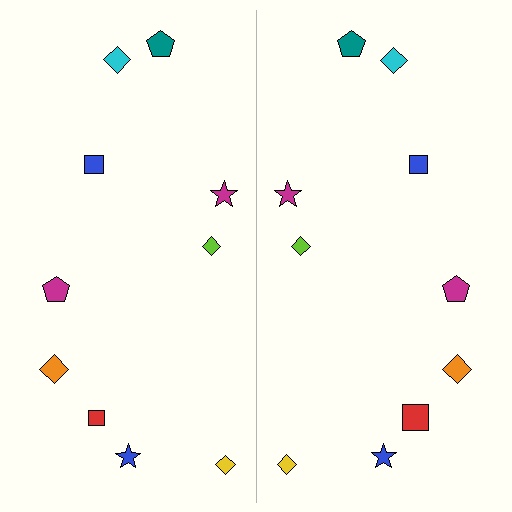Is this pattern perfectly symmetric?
No, the pattern is not perfectly symmetric. The red square on the right side has a different size than its mirror counterpart.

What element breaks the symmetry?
The red square on the right side has a different size than its mirror counterpart.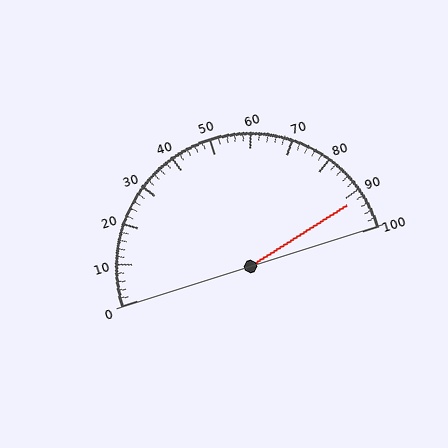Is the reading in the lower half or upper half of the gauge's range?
The reading is in the upper half of the range (0 to 100).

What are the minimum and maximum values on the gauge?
The gauge ranges from 0 to 100.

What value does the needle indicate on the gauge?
The needle indicates approximately 92.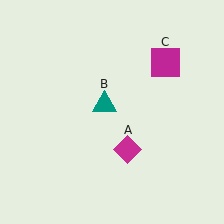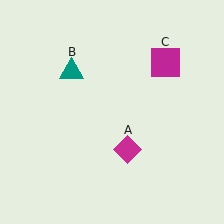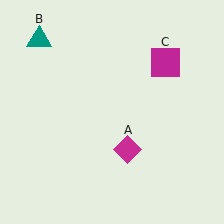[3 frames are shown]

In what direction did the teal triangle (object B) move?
The teal triangle (object B) moved up and to the left.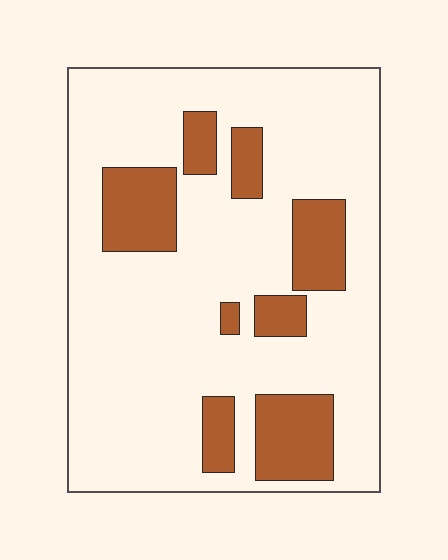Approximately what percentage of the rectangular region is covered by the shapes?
Approximately 20%.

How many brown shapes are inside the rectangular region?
8.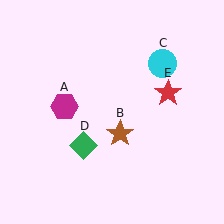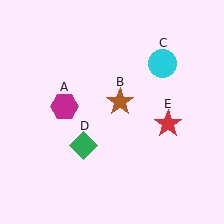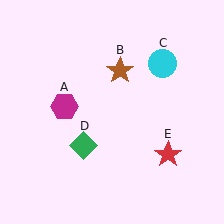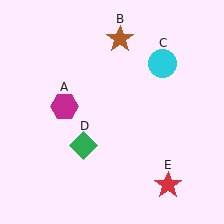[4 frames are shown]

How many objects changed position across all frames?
2 objects changed position: brown star (object B), red star (object E).